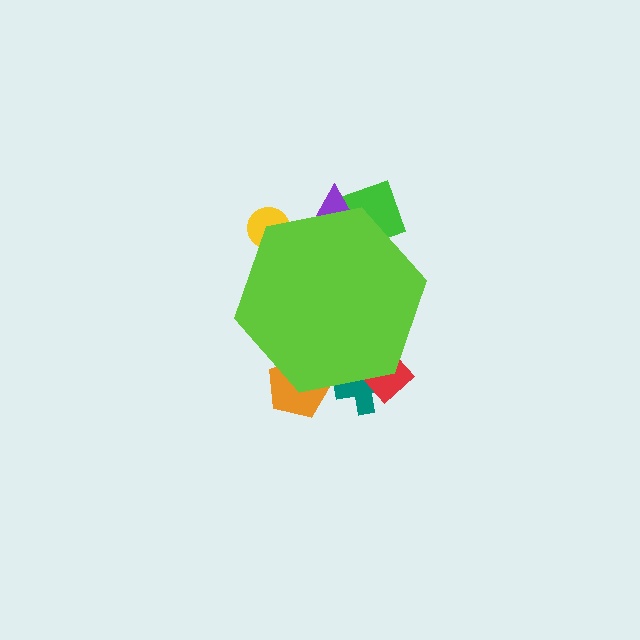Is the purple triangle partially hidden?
Yes, the purple triangle is partially hidden behind the lime hexagon.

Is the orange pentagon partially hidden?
Yes, the orange pentagon is partially hidden behind the lime hexagon.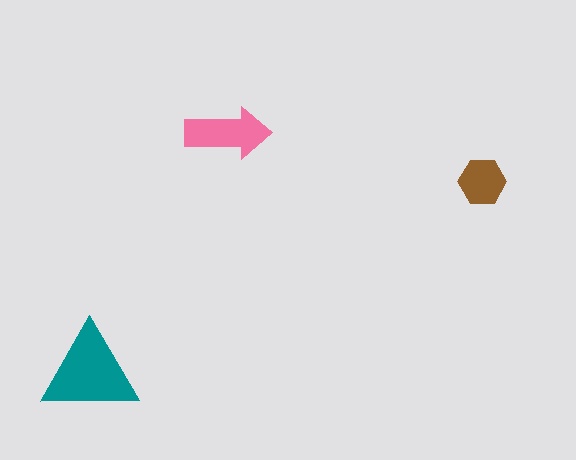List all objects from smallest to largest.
The brown hexagon, the pink arrow, the teal triangle.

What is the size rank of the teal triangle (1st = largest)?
1st.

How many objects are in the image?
There are 3 objects in the image.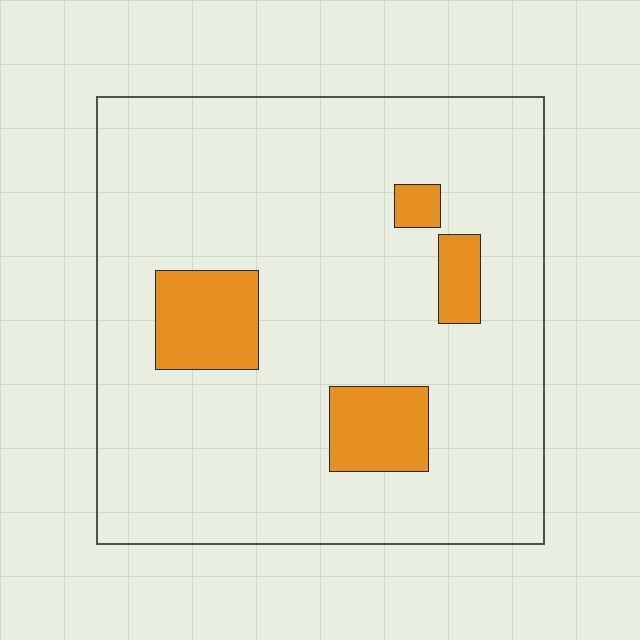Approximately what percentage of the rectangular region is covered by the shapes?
Approximately 10%.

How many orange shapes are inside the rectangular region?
4.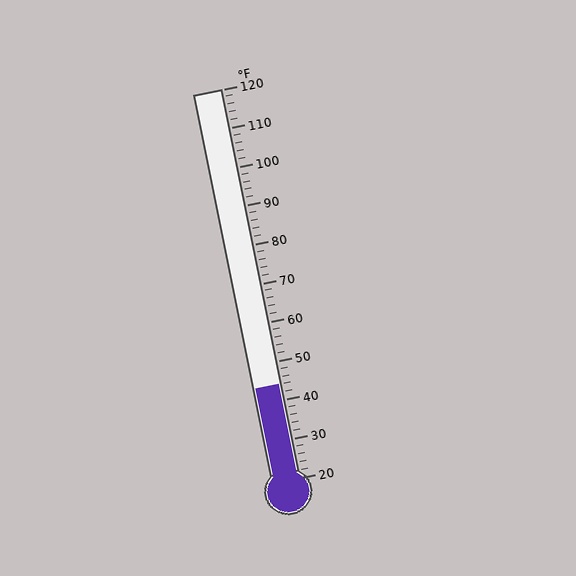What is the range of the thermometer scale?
The thermometer scale ranges from 20°F to 120°F.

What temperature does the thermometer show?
The thermometer shows approximately 44°F.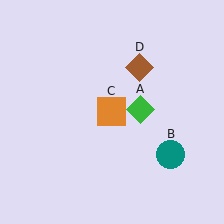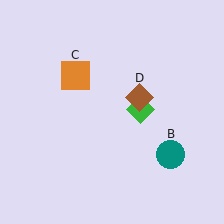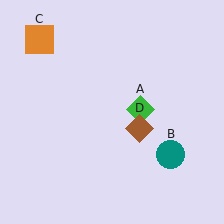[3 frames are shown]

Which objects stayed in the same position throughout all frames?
Green diamond (object A) and teal circle (object B) remained stationary.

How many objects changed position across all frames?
2 objects changed position: orange square (object C), brown diamond (object D).